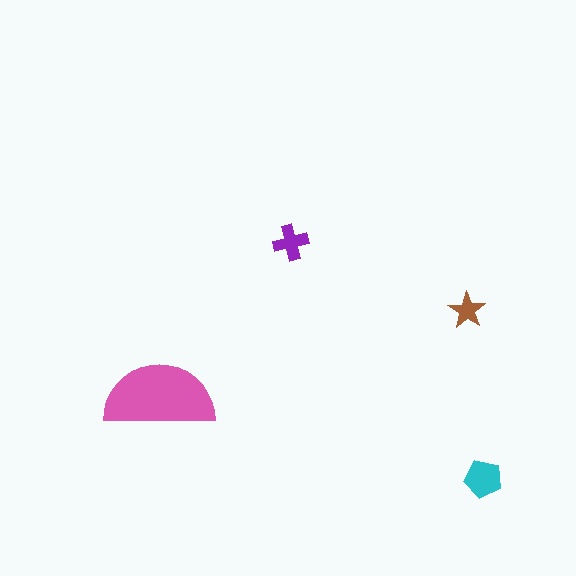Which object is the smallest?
The brown star.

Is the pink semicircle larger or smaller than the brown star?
Larger.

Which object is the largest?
The pink semicircle.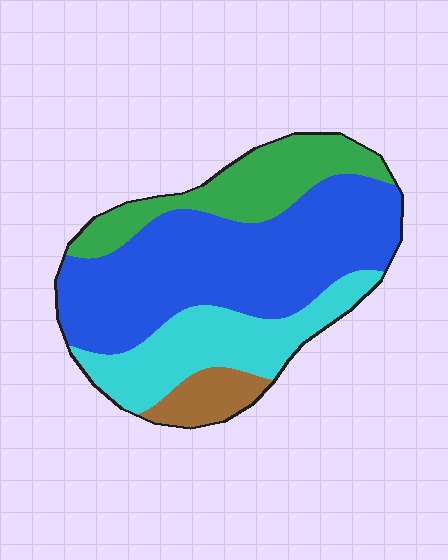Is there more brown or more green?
Green.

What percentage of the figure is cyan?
Cyan takes up about one quarter (1/4) of the figure.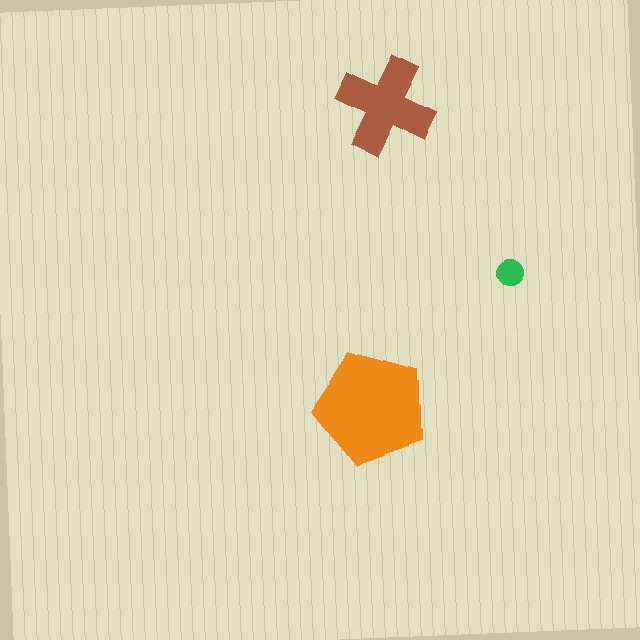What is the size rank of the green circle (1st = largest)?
3rd.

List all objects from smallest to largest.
The green circle, the brown cross, the orange pentagon.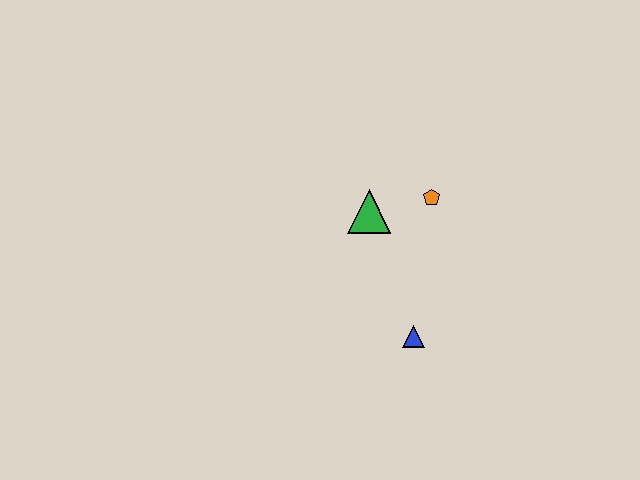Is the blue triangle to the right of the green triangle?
Yes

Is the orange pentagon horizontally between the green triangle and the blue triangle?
No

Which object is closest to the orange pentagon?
The green triangle is closest to the orange pentagon.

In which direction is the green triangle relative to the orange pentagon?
The green triangle is to the left of the orange pentagon.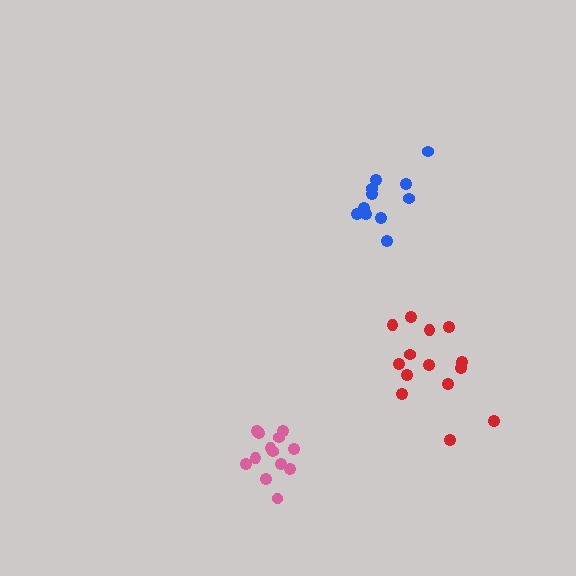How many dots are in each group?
Group 1: 13 dots, Group 2: 11 dots, Group 3: 14 dots (38 total).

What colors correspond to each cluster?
The clusters are colored: pink, blue, red.